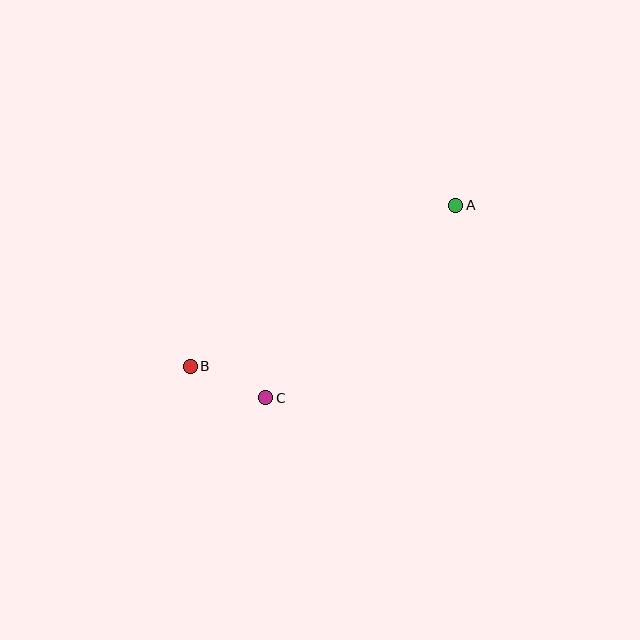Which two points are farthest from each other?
Points A and B are farthest from each other.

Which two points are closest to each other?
Points B and C are closest to each other.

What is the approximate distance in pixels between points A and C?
The distance between A and C is approximately 271 pixels.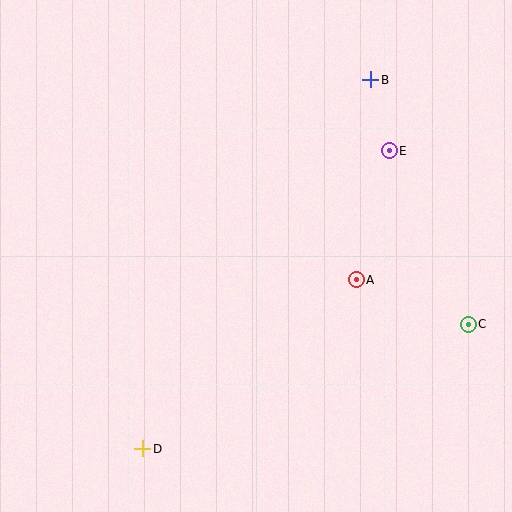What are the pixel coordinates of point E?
Point E is at (389, 151).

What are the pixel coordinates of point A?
Point A is at (356, 280).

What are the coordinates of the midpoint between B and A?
The midpoint between B and A is at (363, 180).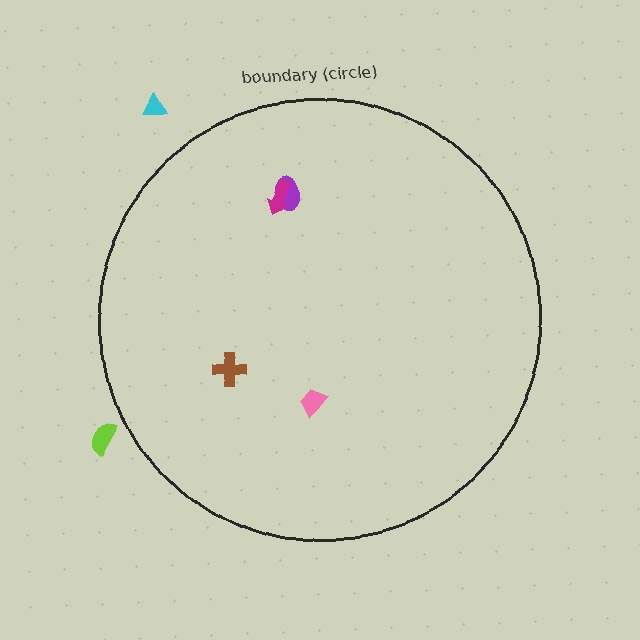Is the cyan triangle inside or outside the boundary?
Outside.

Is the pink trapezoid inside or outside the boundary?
Inside.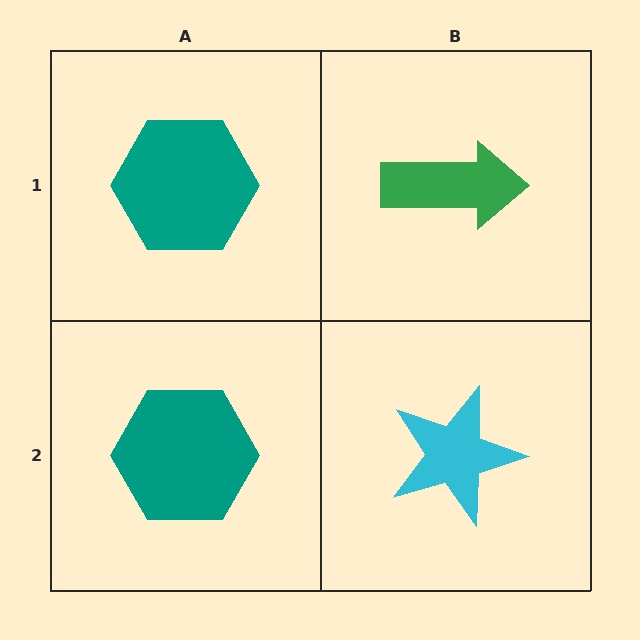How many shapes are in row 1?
2 shapes.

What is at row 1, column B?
A green arrow.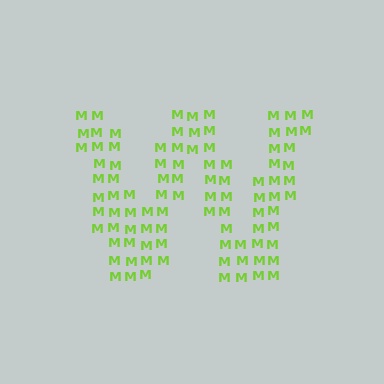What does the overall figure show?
The overall figure shows the letter W.